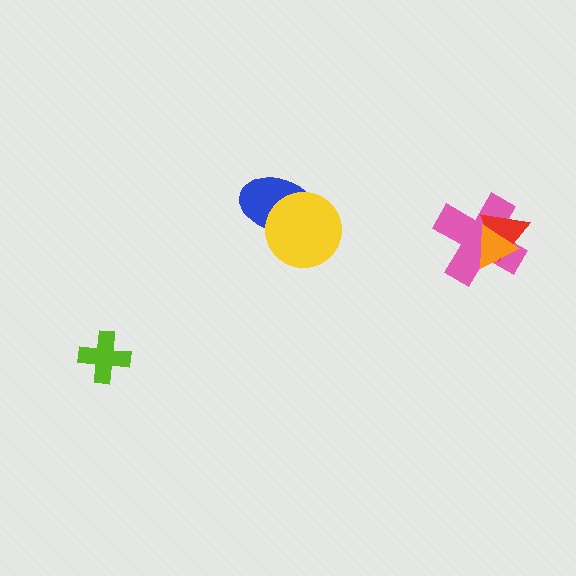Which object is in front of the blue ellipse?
The yellow circle is in front of the blue ellipse.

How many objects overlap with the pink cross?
2 objects overlap with the pink cross.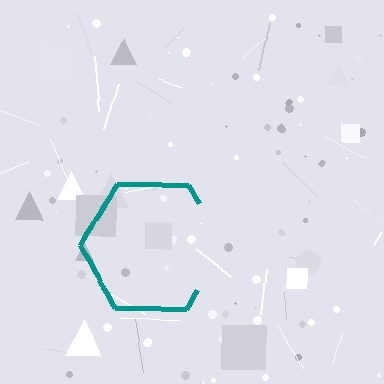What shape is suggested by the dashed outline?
The dashed outline suggests a hexagon.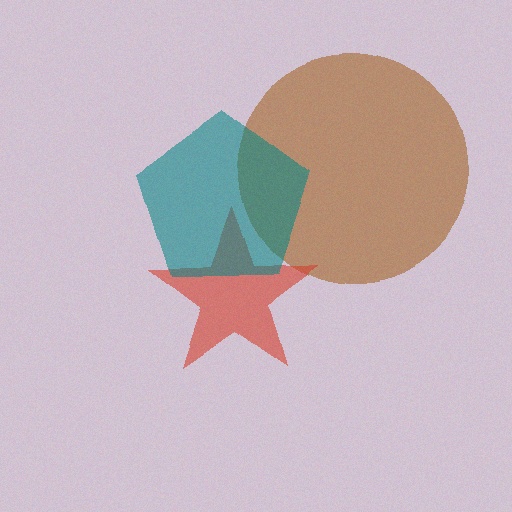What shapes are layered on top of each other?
The layered shapes are: a brown circle, a red star, a teal pentagon.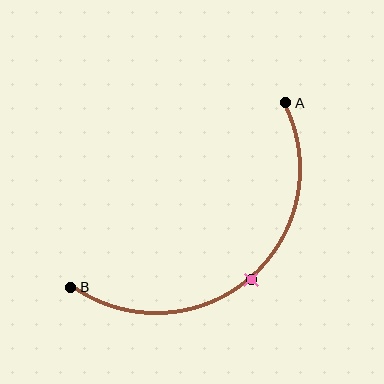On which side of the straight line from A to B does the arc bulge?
The arc bulges below and to the right of the straight line connecting A and B.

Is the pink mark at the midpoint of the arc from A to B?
Yes. The pink mark lies on the arc at equal arc-length from both A and B — it is the arc midpoint.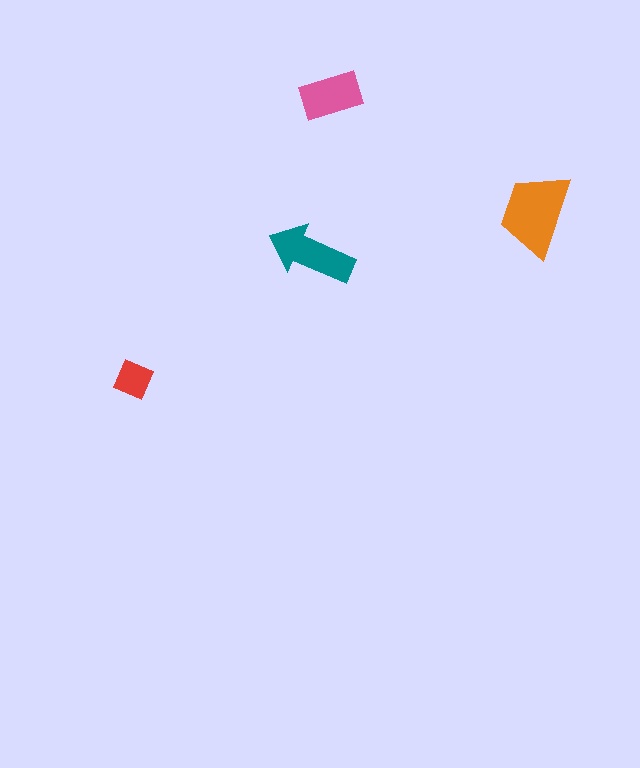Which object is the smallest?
The red diamond.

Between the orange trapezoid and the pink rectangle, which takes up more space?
The orange trapezoid.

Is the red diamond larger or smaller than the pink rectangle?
Smaller.